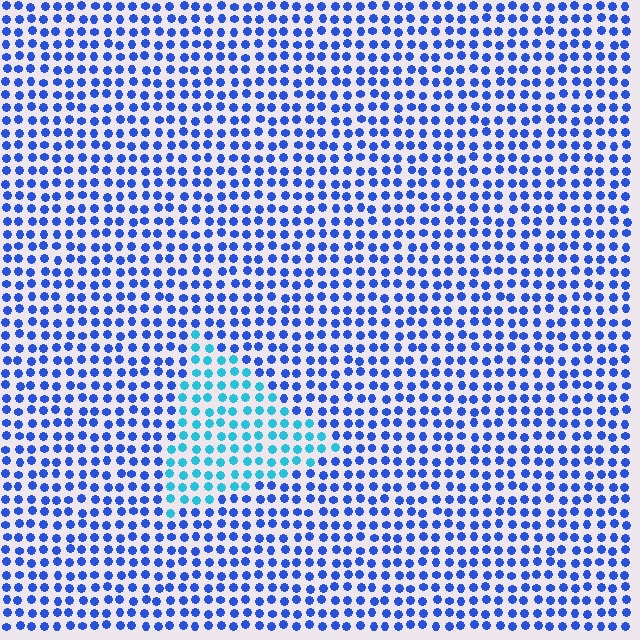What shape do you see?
I see a triangle.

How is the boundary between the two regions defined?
The boundary is defined purely by a slight shift in hue (about 38 degrees). Spacing, size, and orientation are identical on both sides.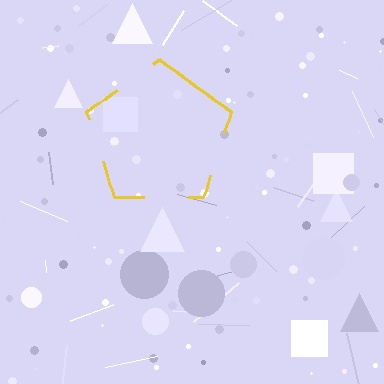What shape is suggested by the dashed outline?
The dashed outline suggests a pentagon.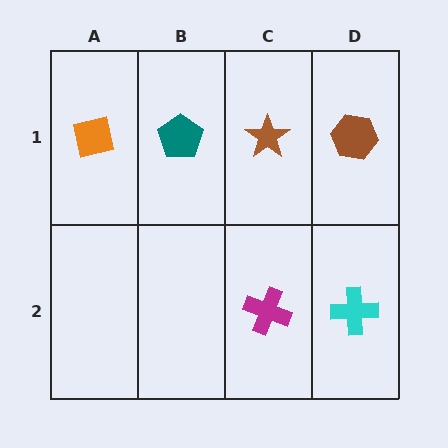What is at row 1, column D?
A brown hexagon.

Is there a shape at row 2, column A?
No, that cell is empty.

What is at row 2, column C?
A magenta cross.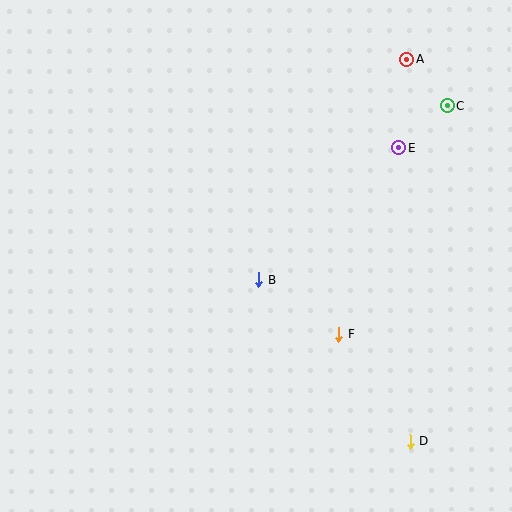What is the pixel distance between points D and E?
The distance between D and E is 294 pixels.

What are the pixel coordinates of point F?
Point F is at (339, 334).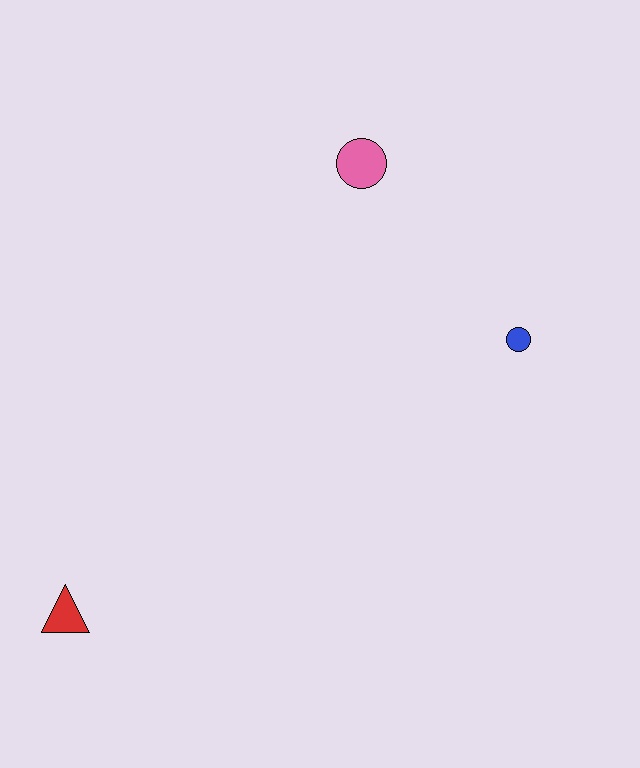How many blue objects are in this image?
There is 1 blue object.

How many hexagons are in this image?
There are no hexagons.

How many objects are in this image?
There are 3 objects.